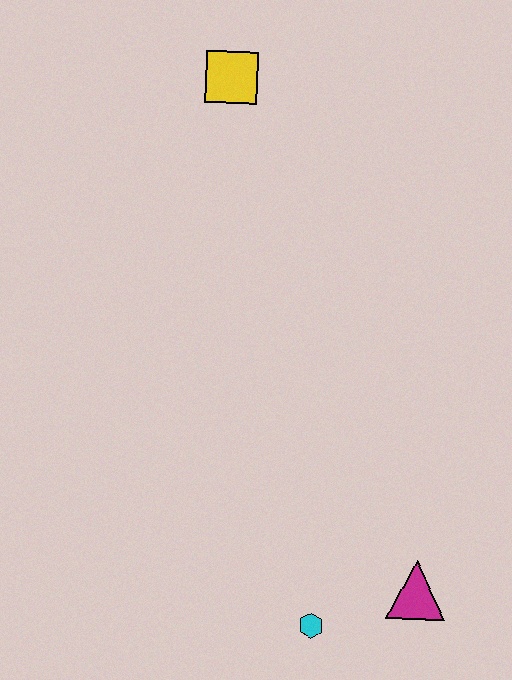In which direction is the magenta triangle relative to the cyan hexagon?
The magenta triangle is to the right of the cyan hexagon.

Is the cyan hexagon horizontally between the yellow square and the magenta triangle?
Yes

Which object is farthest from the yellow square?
The cyan hexagon is farthest from the yellow square.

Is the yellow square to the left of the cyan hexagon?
Yes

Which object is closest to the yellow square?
The magenta triangle is closest to the yellow square.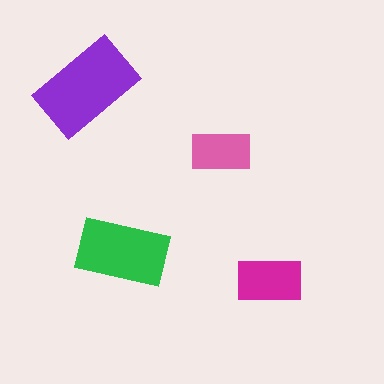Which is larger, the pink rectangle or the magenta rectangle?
The magenta one.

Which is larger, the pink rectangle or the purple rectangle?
The purple one.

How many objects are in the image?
There are 4 objects in the image.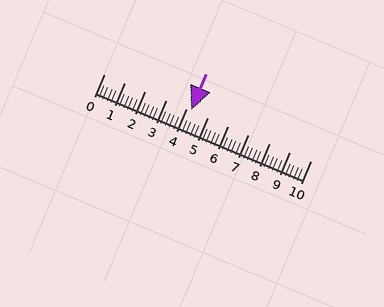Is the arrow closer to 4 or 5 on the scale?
The arrow is closer to 4.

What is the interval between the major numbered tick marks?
The major tick marks are spaced 1 units apart.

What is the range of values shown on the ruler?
The ruler shows values from 0 to 10.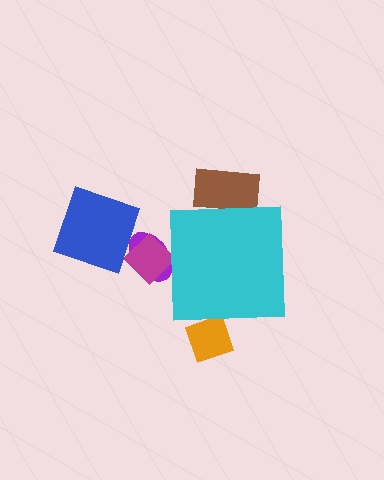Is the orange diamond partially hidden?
Yes, the orange diamond is partially hidden behind the cyan square.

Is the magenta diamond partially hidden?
Yes, the magenta diamond is partially hidden behind the cyan square.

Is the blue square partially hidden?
No, the blue square is fully visible.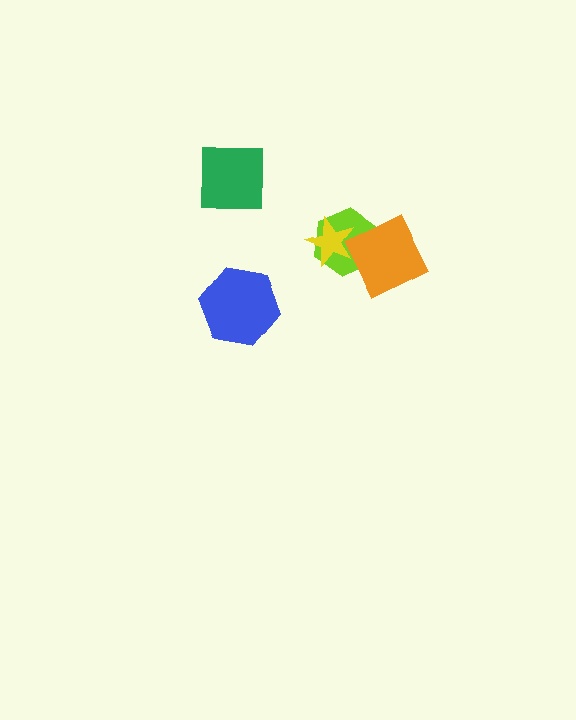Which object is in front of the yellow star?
The orange diamond is in front of the yellow star.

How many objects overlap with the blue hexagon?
0 objects overlap with the blue hexagon.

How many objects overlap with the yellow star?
2 objects overlap with the yellow star.